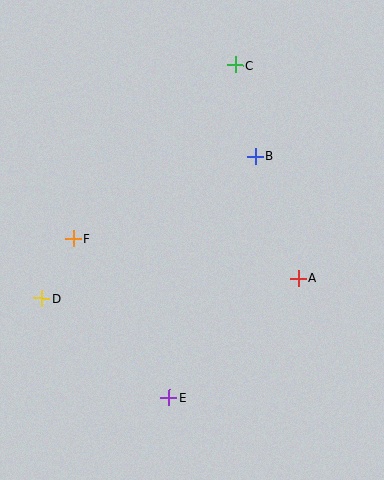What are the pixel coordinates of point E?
Point E is at (169, 397).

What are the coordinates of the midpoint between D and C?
The midpoint between D and C is at (139, 182).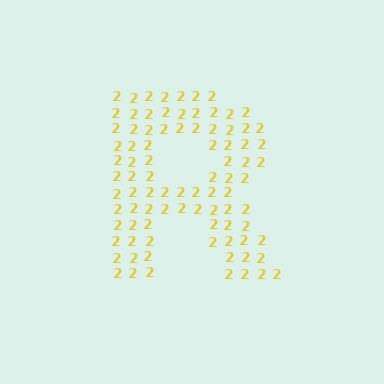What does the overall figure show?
The overall figure shows the letter R.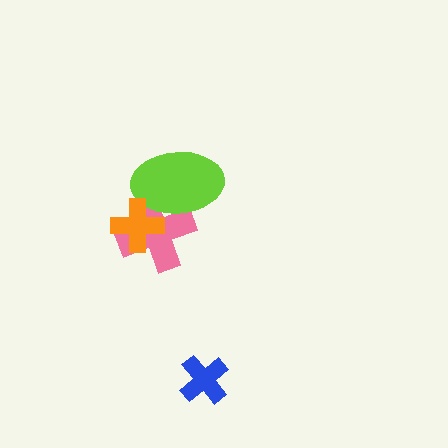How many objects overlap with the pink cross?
2 objects overlap with the pink cross.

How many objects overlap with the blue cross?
0 objects overlap with the blue cross.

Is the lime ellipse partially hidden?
Yes, it is partially covered by another shape.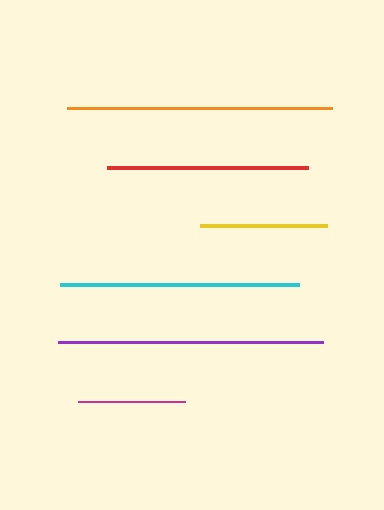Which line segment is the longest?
The purple line is the longest at approximately 266 pixels.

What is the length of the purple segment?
The purple segment is approximately 266 pixels long.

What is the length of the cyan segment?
The cyan segment is approximately 239 pixels long.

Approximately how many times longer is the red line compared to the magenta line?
The red line is approximately 1.9 times the length of the magenta line.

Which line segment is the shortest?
The magenta line is the shortest at approximately 107 pixels.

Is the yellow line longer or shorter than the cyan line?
The cyan line is longer than the yellow line.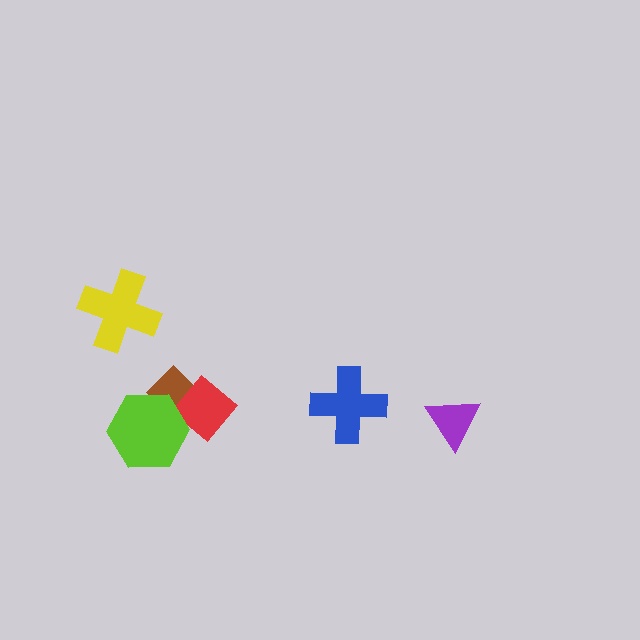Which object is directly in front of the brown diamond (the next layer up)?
The red diamond is directly in front of the brown diamond.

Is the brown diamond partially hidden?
Yes, it is partially covered by another shape.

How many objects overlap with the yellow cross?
0 objects overlap with the yellow cross.